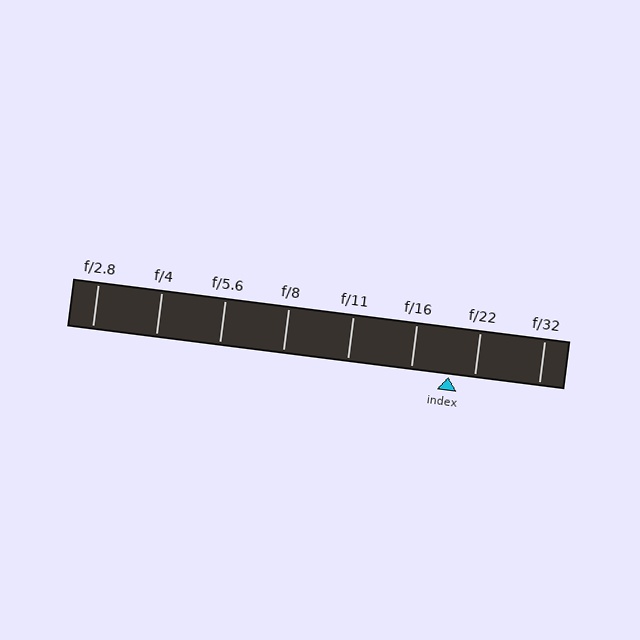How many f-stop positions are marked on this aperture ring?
There are 8 f-stop positions marked.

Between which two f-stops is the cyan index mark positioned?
The index mark is between f/16 and f/22.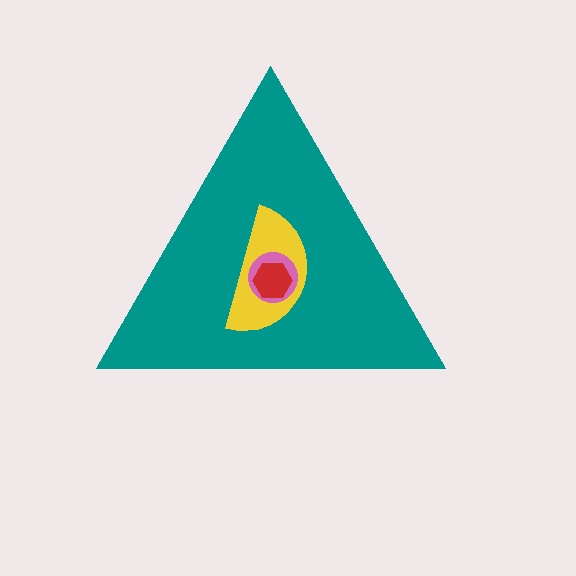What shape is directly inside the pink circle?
The red hexagon.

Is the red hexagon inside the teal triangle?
Yes.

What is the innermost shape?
The red hexagon.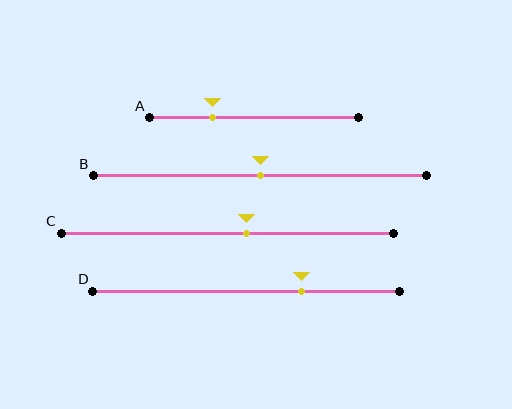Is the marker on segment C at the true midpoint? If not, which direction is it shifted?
No, the marker on segment C is shifted to the right by about 6% of the segment length.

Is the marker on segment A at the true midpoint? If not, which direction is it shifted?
No, the marker on segment A is shifted to the left by about 20% of the segment length.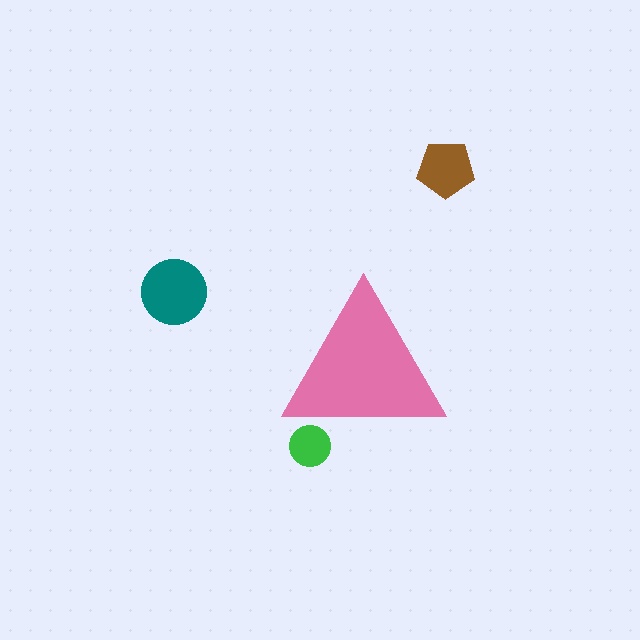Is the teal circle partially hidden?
No, the teal circle is fully visible.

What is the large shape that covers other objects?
A pink triangle.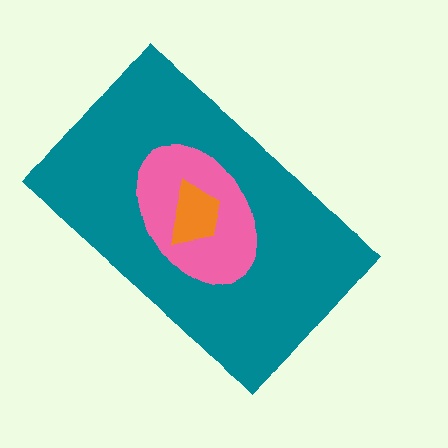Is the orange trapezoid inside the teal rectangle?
Yes.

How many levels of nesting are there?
3.